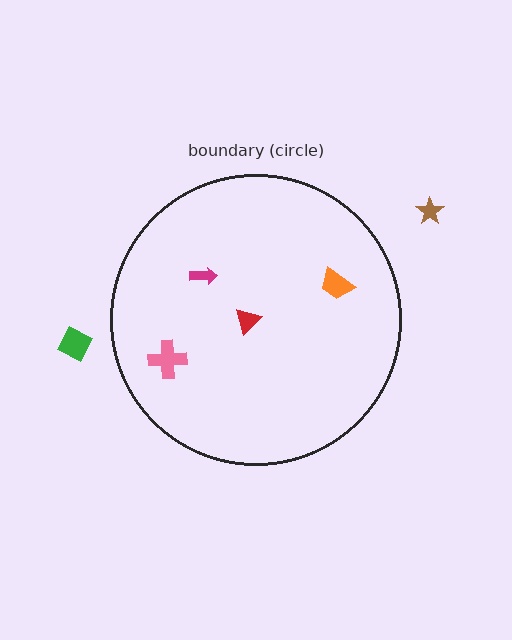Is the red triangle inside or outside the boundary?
Inside.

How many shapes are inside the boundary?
4 inside, 2 outside.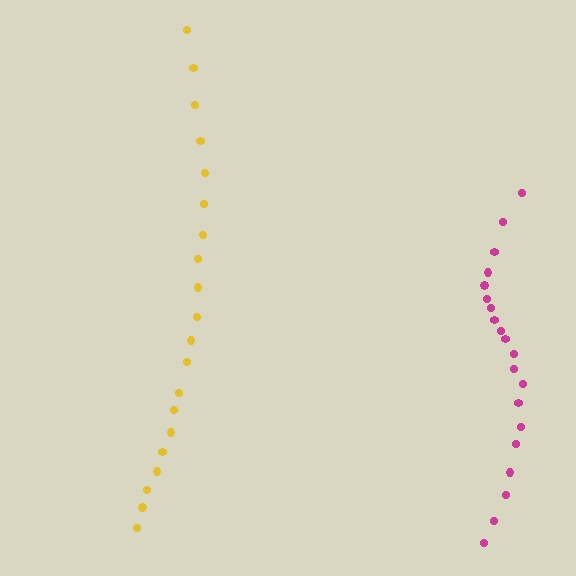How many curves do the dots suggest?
There are 2 distinct paths.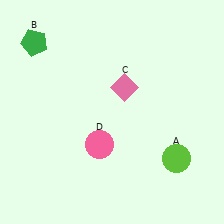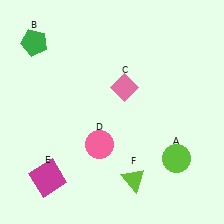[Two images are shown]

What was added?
A magenta square (E), a lime triangle (F) were added in Image 2.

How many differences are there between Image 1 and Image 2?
There are 2 differences between the two images.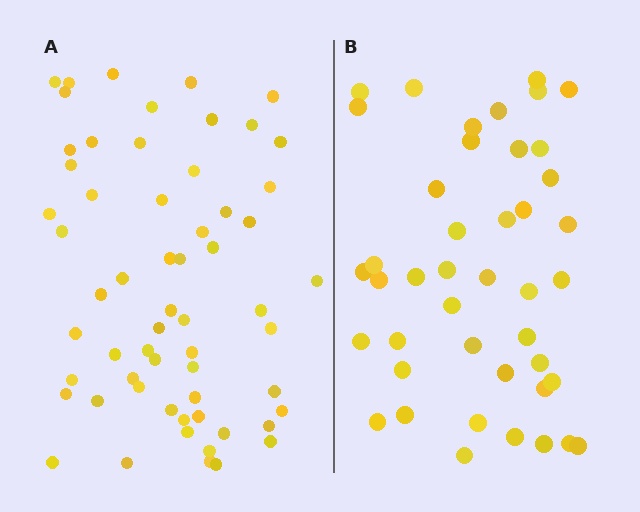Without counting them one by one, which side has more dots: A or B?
Region A (the left region) has more dots.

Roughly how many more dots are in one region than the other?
Region A has approximately 15 more dots than region B.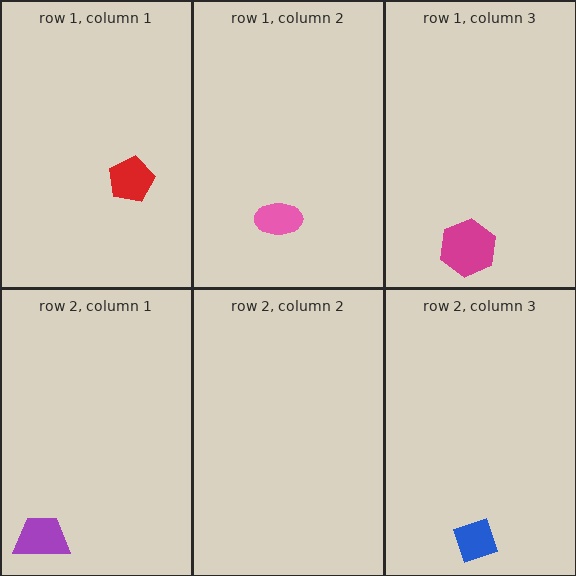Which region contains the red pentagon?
The row 1, column 1 region.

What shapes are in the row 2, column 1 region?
The purple trapezoid.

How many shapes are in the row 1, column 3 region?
1.